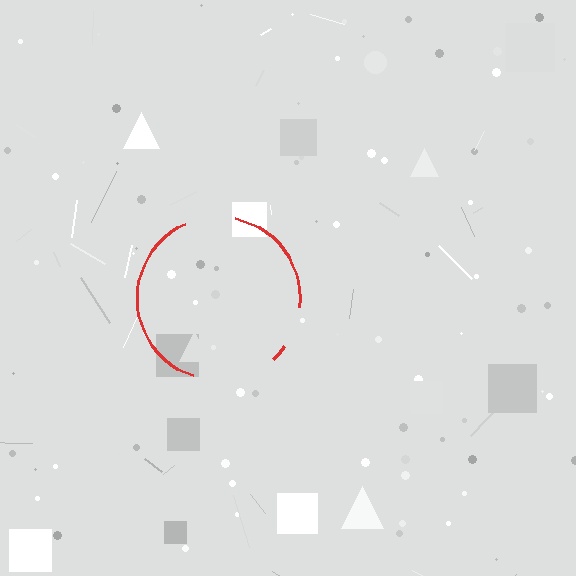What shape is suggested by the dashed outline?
The dashed outline suggests a circle.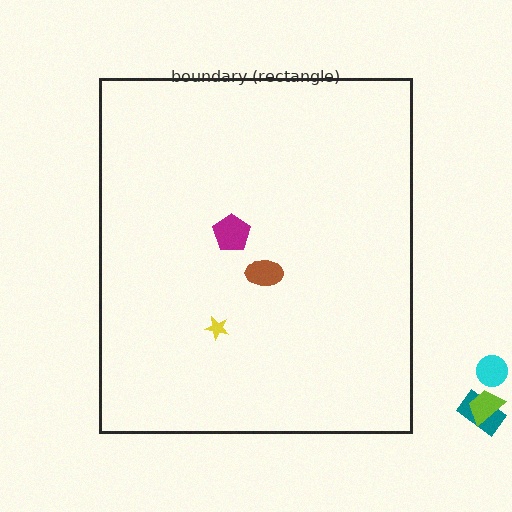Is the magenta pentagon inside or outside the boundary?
Inside.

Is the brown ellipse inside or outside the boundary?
Inside.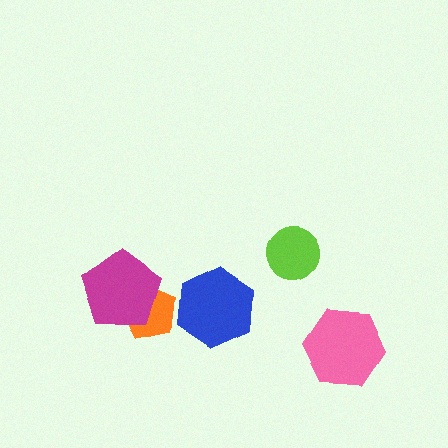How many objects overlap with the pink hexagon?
0 objects overlap with the pink hexagon.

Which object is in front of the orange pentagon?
The magenta pentagon is in front of the orange pentagon.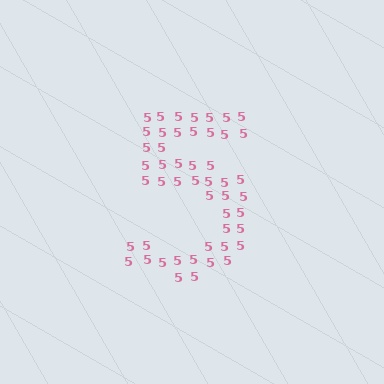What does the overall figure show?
The overall figure shows the digit 5.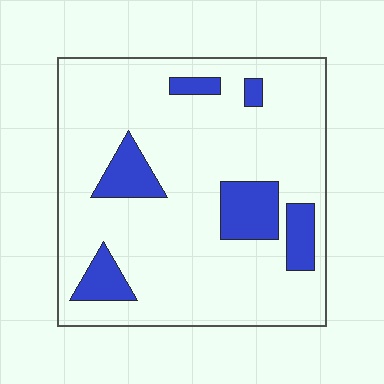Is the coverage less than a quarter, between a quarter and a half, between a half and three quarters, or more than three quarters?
Less than a quarter.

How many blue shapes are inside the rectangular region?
6.